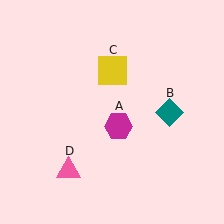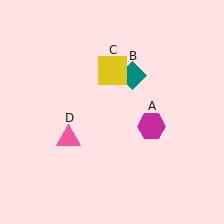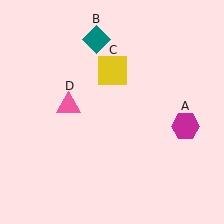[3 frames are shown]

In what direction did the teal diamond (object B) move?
The teal diamond (object B) moved up and to the left.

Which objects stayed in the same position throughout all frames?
Yellow square (object C) remained stationary.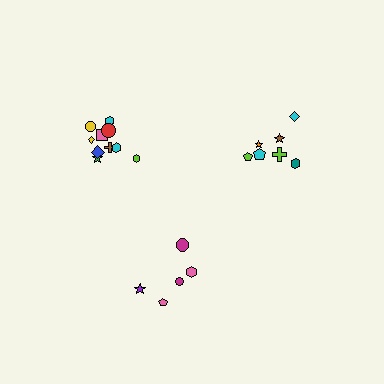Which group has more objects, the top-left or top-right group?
The top-left group.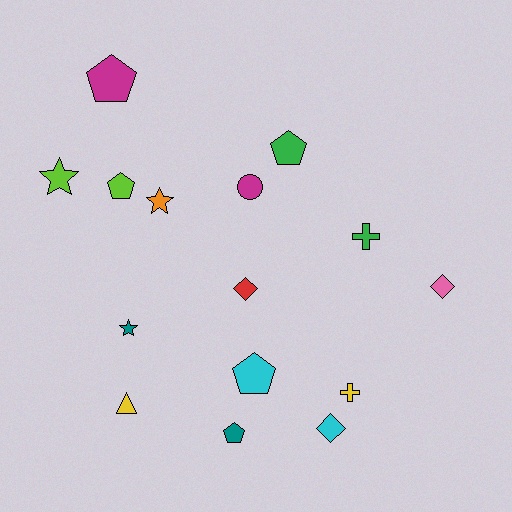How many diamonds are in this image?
There are 3 diamonds.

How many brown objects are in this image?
There are no brown objects.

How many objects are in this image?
There are 15 objects.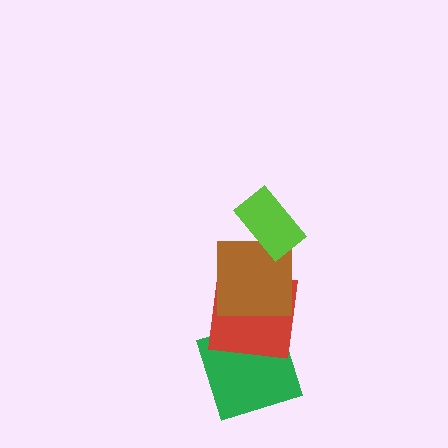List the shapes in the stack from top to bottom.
From top to bottom: the lime rectangle, the brown square, the red square, the green square.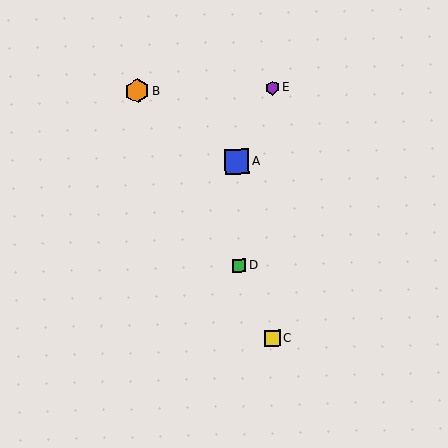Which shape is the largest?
The blue square (labeled A) is the largest.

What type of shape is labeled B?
Shape B is an orange hexagon.